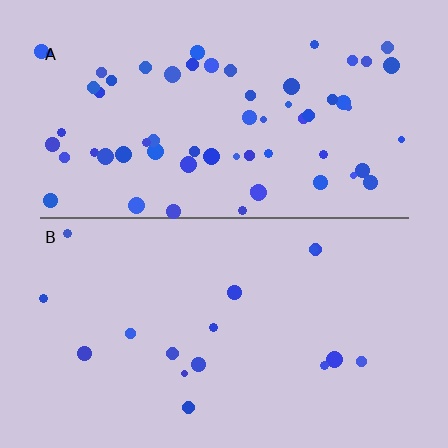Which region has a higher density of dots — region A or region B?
A (the top).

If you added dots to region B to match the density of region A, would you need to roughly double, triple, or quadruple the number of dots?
Approximately quadruple.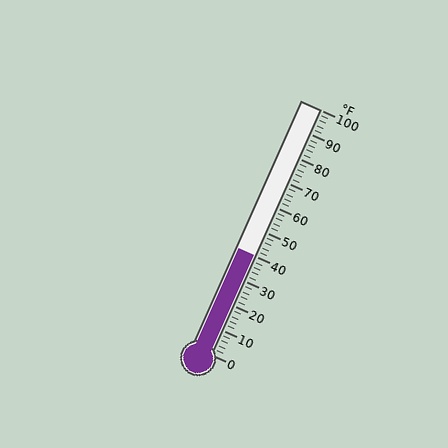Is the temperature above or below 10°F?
The temperature is above 10°F.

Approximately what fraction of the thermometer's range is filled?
The thermometer is filled to approximately 40% of its range.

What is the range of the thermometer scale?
The thermometer scale ranges from 0°F to 100°F.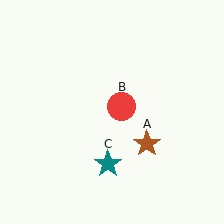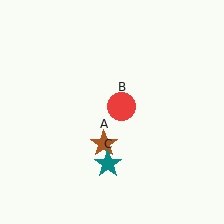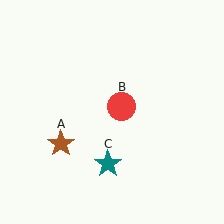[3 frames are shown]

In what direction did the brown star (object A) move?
The brown star (object A) moved left.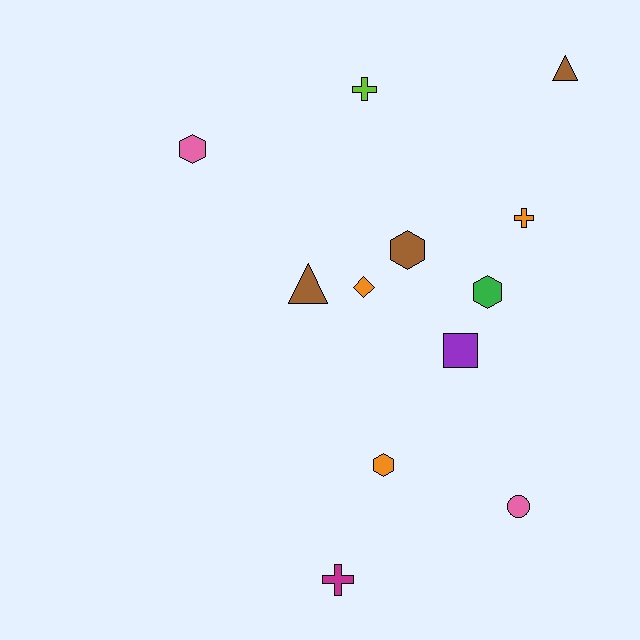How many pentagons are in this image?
There are no pentagons.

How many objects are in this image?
There are 12 objects.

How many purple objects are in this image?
There is 1 purple object.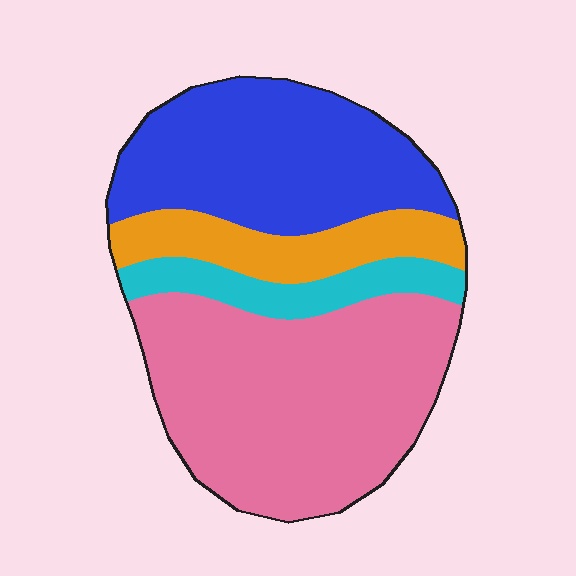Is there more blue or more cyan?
Blue.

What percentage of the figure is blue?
Blue covers around 30% of the figure.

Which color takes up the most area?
Pink, at roughly 45%.